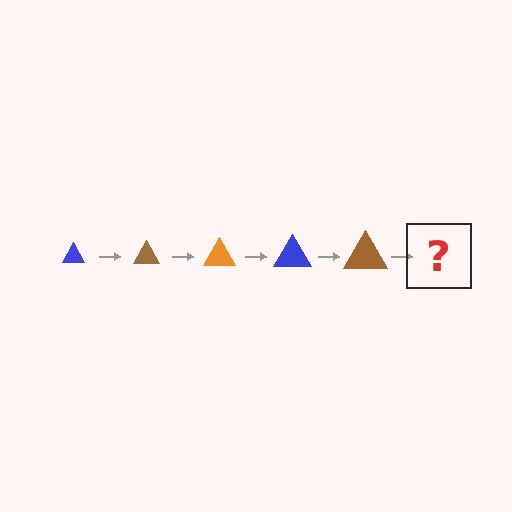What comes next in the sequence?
The next element should be an orange triangle, larger than the previous one.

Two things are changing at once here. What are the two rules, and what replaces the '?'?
The two rules are that the triangle grows larger each step and the color cycles through blue, brown, and orange. The '?' should be an orange triangle, larger than the previous one.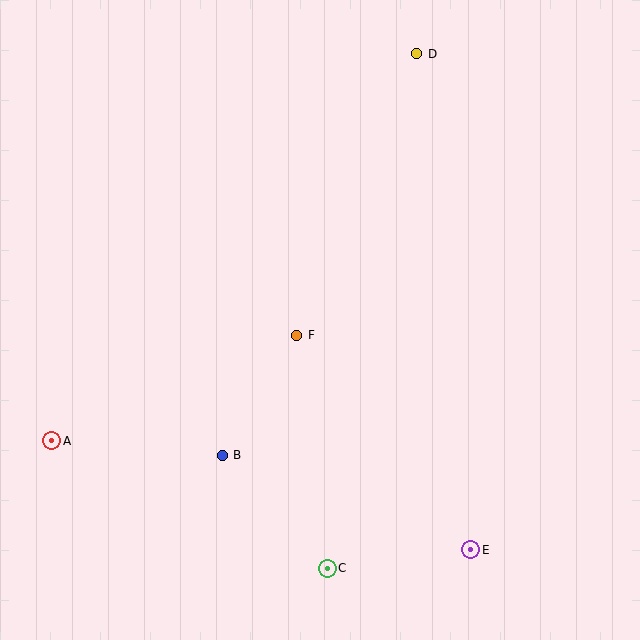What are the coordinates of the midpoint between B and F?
The midpoint between B and F is at (260, 395).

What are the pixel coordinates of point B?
Point B is at (222, 455).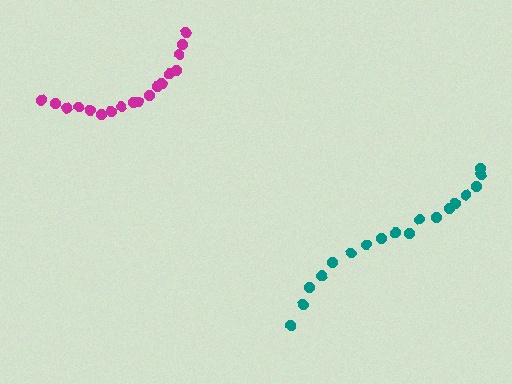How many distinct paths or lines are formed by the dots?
There are 2 distinct paths.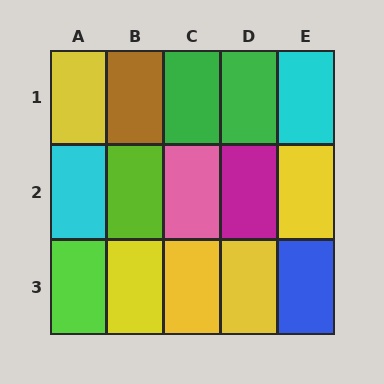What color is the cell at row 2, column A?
Cyan.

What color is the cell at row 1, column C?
Green.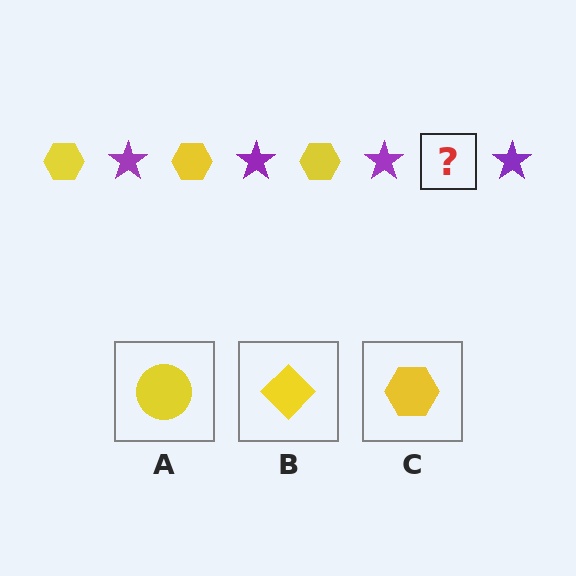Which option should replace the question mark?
Option C.